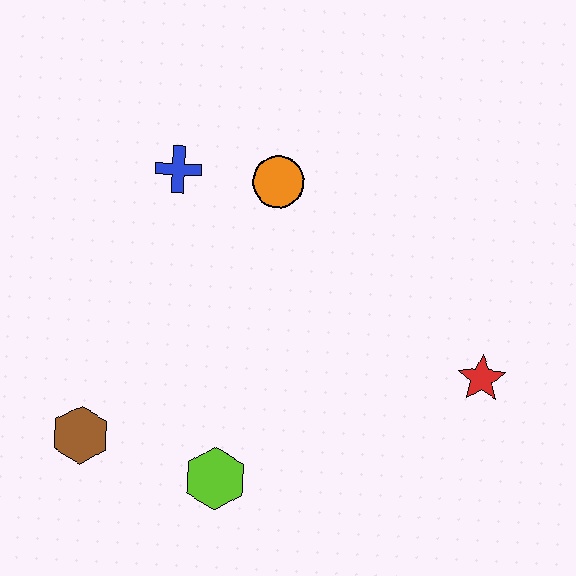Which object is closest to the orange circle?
The blue cross is closest to the orange circle.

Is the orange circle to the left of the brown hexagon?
No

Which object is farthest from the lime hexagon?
The blue cross is farthest from the lime hexagon.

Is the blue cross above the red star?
Yes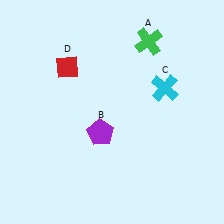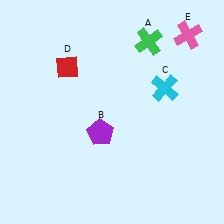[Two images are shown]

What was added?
A pink cross (E) was added in Image 2.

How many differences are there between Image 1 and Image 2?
There is 1 difference between the two images.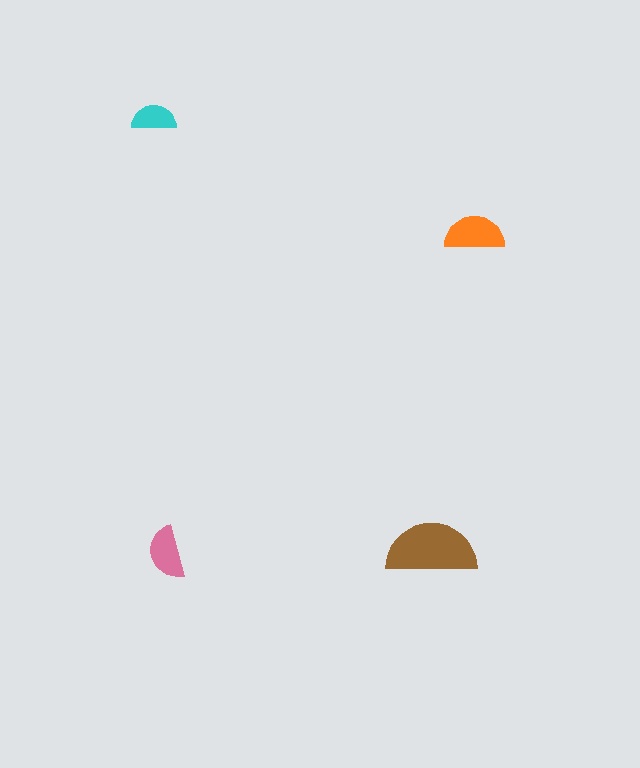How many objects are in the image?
There are 4 objects in the image.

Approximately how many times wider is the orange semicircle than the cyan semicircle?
About 1.5 times wider.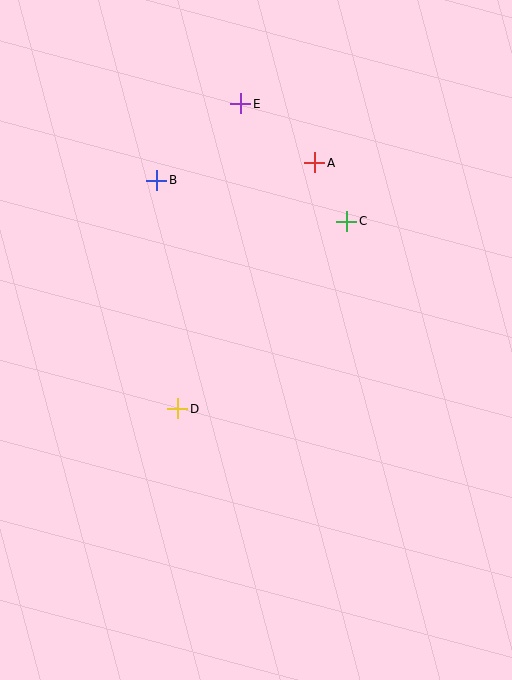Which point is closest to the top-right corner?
Point A is closest to the top-right corner.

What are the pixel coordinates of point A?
Point A is at (315, 163).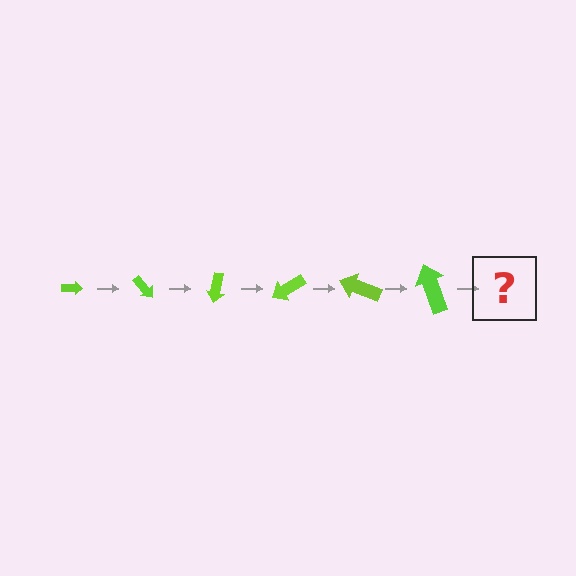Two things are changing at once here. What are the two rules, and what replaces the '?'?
The two rules are that the arrow grows larger each step and it rotates 50 degrees each step. The '?' should be an arrow, larger than the previous one and rotated 300 degrees from the start.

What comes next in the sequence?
The next element should be an arrow, larger than the previous one and rotated 300 degrees from the start.